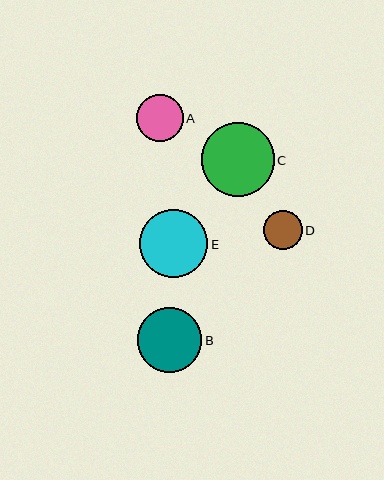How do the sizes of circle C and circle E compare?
Circle C and circle E are approximately the same size.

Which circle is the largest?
Circle C is the largest with a size of approximately 73 pixels.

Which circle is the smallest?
Circle D is the smallest with a size of approximately 39 pixels.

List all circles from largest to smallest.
From largest to smallest: C, E, B, A, D.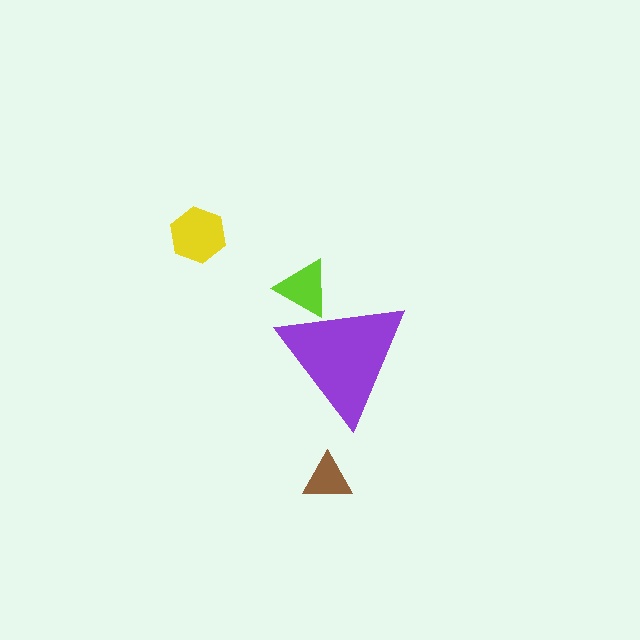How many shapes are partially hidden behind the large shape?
1 shape is partially hidden.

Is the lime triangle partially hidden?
Yes, the lime triangle is partially hidden behind the purple triangle.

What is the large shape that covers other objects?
A purple triangle.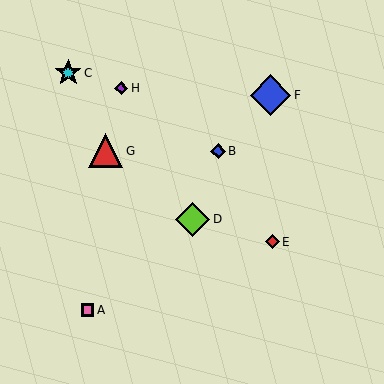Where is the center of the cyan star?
The center of the cyan star is at (68, 73).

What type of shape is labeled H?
Shape H is a purple diamond.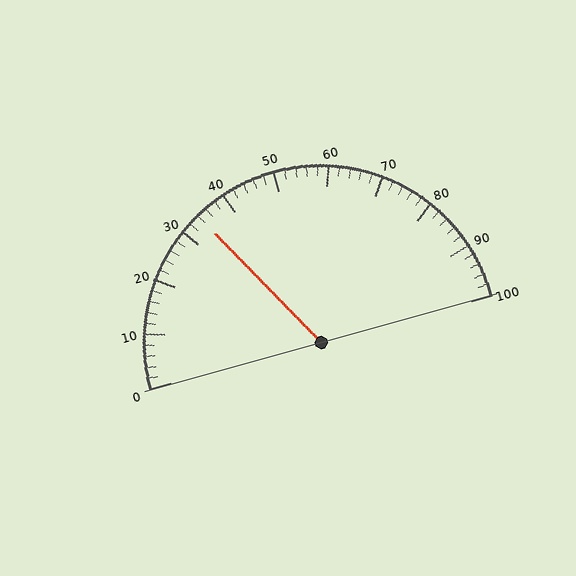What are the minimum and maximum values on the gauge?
The gauge ranges from 0 to 100.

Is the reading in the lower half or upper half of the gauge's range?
The reading is in the lower half of the range (0 to 100).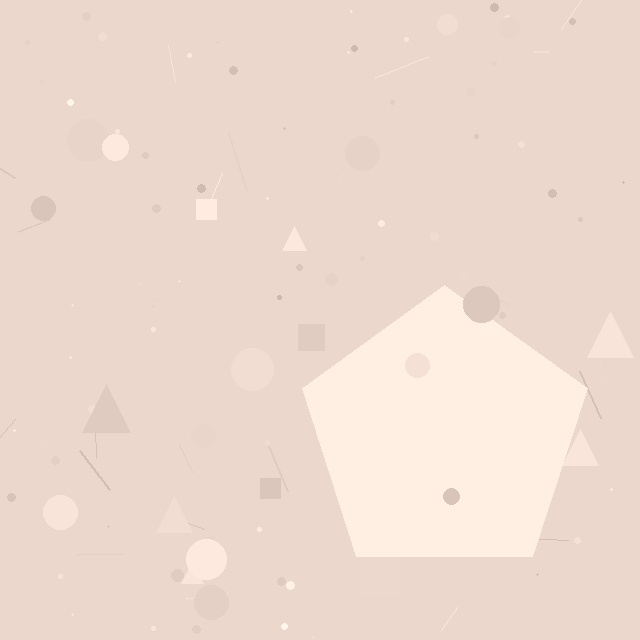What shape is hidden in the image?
A pentagon is hidden in the image.